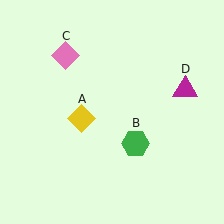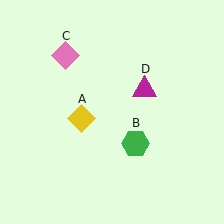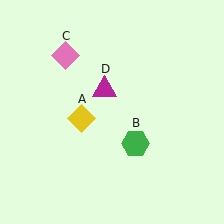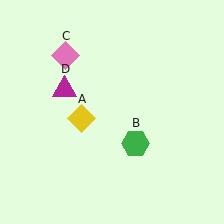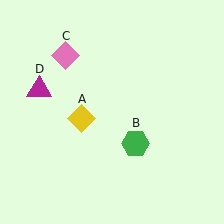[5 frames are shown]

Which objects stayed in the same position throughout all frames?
Yellow diamond (object A) and green hexagon (object B) and pink diamond (object C) remained stationary.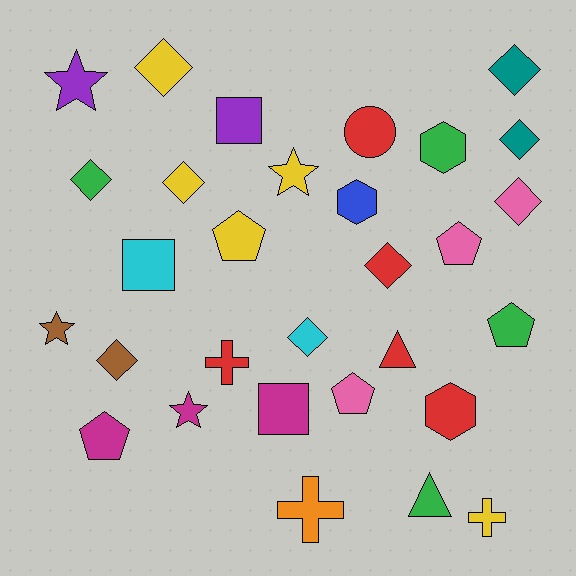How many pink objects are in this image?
There are 3 pink objects.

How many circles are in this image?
There is 1 circle.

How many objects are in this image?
There are 30 objects.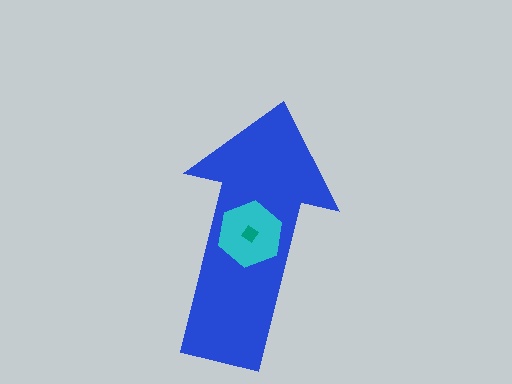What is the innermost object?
The teal diamond.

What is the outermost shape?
The blue arrow.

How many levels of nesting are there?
3.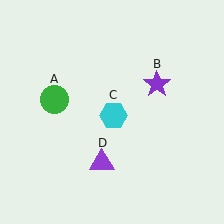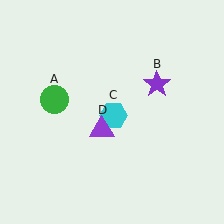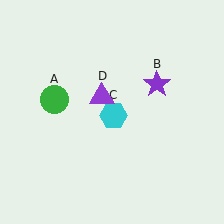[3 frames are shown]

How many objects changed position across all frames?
1 object changed position: purple triangle (object D).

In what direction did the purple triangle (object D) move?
The purple triangle (object D) moved up.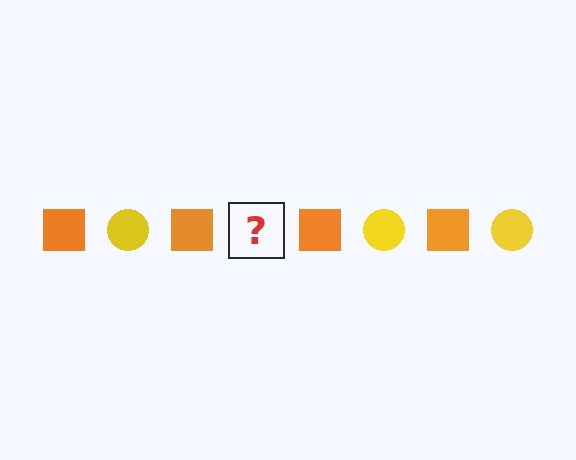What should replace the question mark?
The question mark should be replaced with a yellow circle.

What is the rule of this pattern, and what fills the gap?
The rule is that the pattern alternates between orange square and yellow circle. The gap should be filled with a yellow circle.